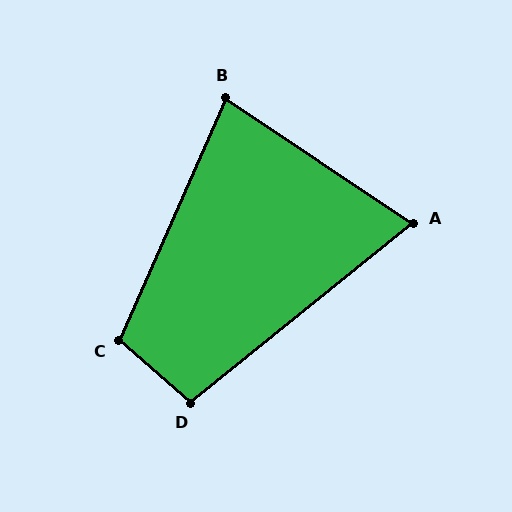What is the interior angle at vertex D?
Approximately 100 degrees (obtuse).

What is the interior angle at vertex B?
Approximately 80 degrees (acute).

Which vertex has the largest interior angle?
C, at approximately 107 degrees.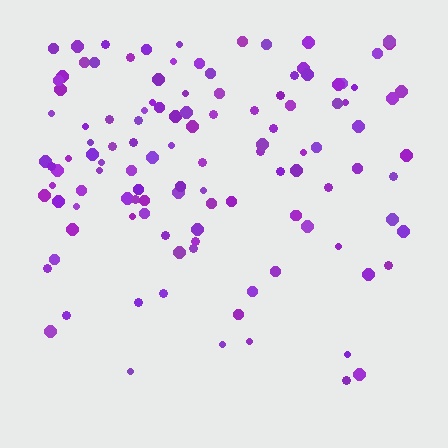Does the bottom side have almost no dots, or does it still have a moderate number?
Still a moderate number, just noticeably fewer than the top.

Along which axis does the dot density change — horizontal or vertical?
Vertical.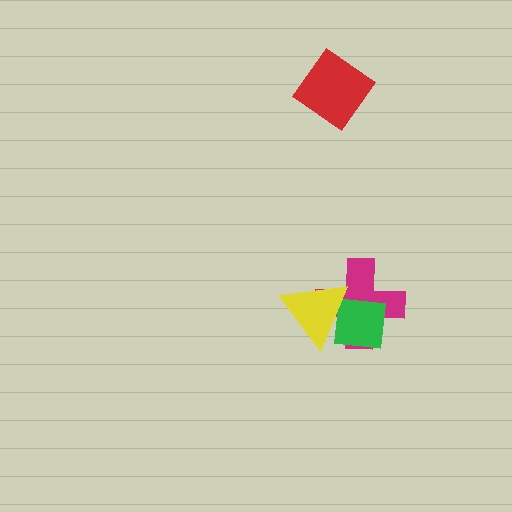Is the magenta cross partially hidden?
Yes, it is partially covered by another shape.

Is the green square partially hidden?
Yes, it is partially covered by another shape.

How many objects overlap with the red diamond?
0 objects overlap with the red diamond.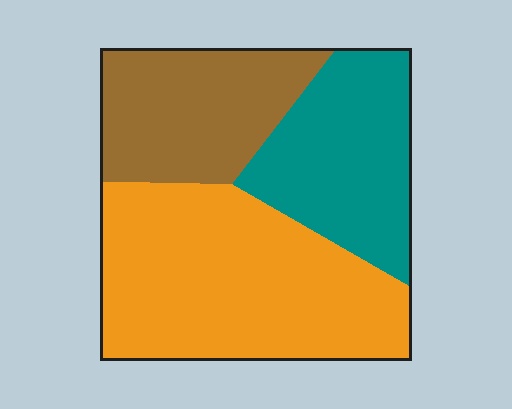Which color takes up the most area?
Orange, at roughly 45%.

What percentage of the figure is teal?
Teal covers 27% of the figure.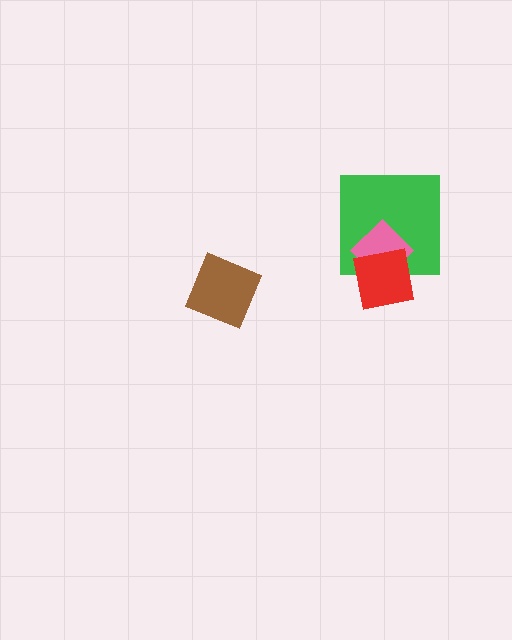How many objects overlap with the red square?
2 objects overlap with the red square.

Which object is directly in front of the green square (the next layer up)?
The pink diamond is directly in front of the green square.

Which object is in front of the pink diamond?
The red square is in front of the pink diamond.